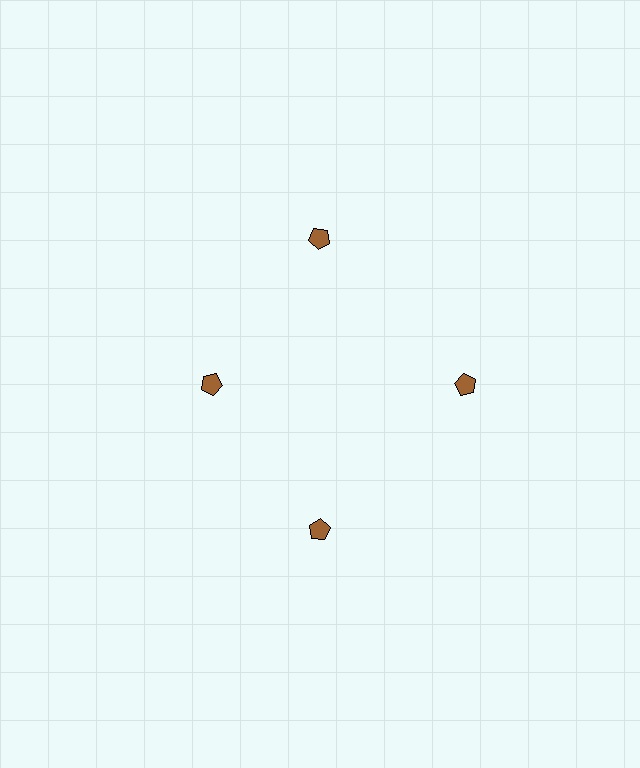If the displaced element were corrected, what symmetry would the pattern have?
It would have 4-fold rotational symmetry — the pattern would map onto itself every 90 degrees.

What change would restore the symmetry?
The symmetry would be restored by moving it outward, back onto the ring so that all 4 pentagons sit at equal angles and equal distance from the center.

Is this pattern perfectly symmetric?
No. The 4 brown pentagons are arranged in a ring, but one element near the 9 o'clock position is pulled inward toward the center, breaking the 4-fold rotational symmetry.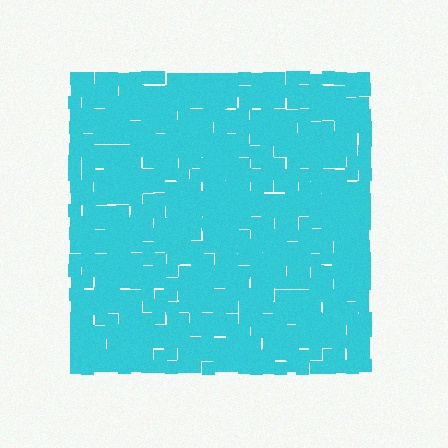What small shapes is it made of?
It is made of small squares.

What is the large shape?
The large shape is a square.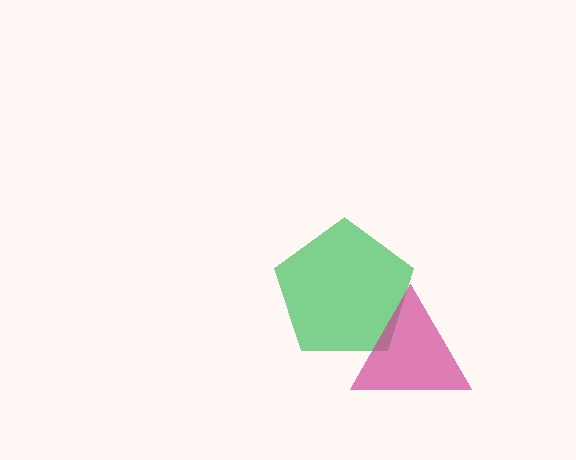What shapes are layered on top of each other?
The layered shapes are: a green pentagon, a magenta triangle.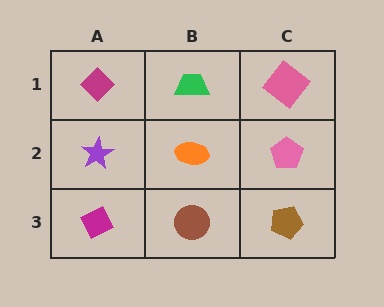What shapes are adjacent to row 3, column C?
A pink pentagon (row 2, column C), a brown circle (row 3, column B).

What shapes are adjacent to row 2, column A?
A magenta diamond (row 1, column A), a magenta diamond (row 3, column A), an orange ellipse (row 2, column B).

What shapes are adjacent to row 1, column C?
A pink pentagon (row 2, column C), a green trapezoid (row 1, column B).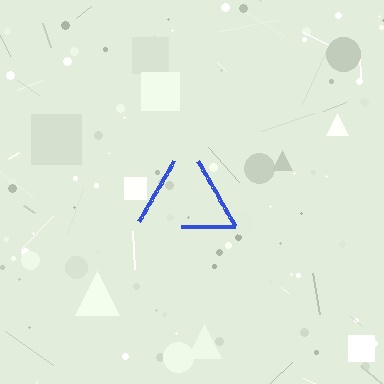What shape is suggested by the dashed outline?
The dashed outline suggests a triangle.